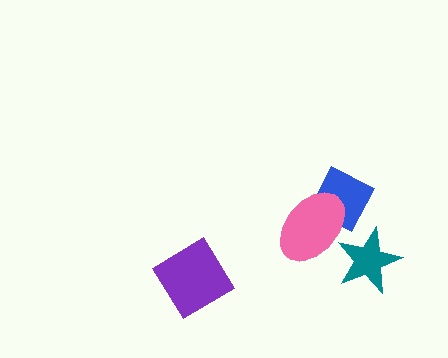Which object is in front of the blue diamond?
The pink ellipse is in front of the blue diamond.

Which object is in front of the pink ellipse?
The teal star is in front of the pink ellipse.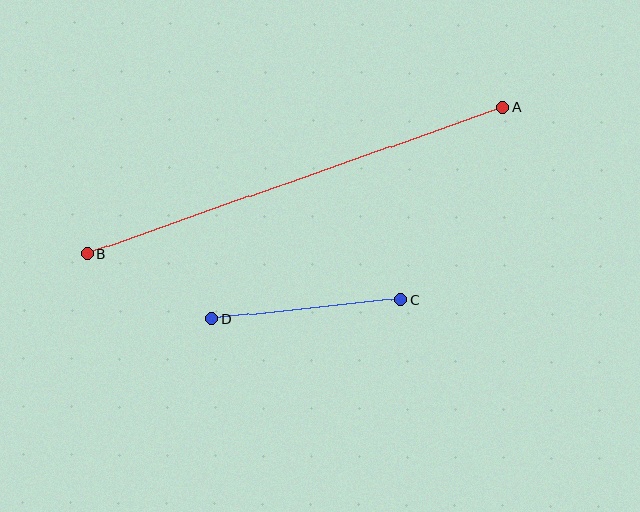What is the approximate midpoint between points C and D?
The midpoint is at approximately (306, 309) pixels.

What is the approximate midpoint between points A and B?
The midpoint is at approximately (295, 181) pixels.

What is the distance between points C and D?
The distance is approximately 190 pixels.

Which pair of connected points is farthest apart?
Points A and B are farthest apart.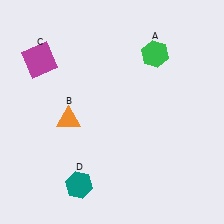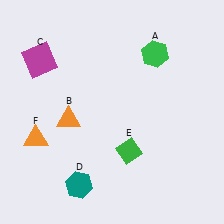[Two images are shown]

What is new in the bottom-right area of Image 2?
A green diamond (E) was added in the bottom-right area of Image 2.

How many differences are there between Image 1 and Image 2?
There are 2 differences between the two images.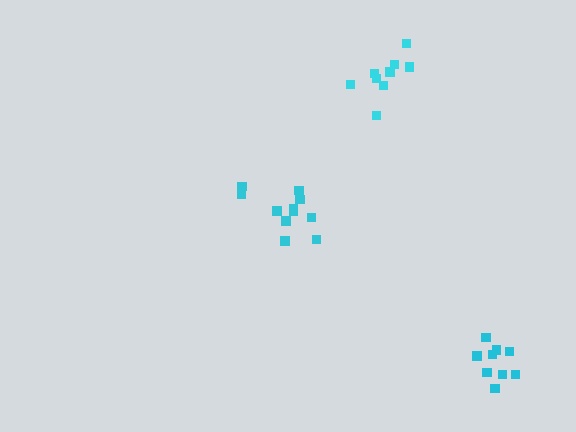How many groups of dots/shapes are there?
There are 3 groups.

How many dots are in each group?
Group 1: 9 dots, Group 2: 9 dots, Group 3: 11 dots (29 total).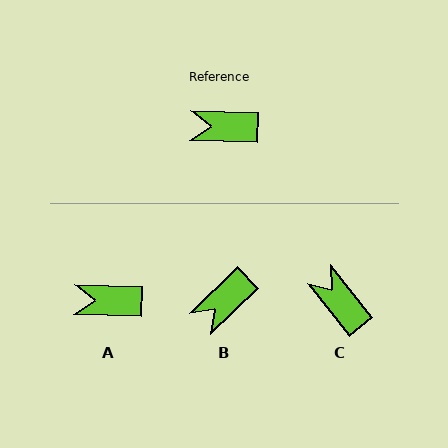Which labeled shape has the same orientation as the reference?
A.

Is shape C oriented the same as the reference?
No, it is off by about 49 degrees.